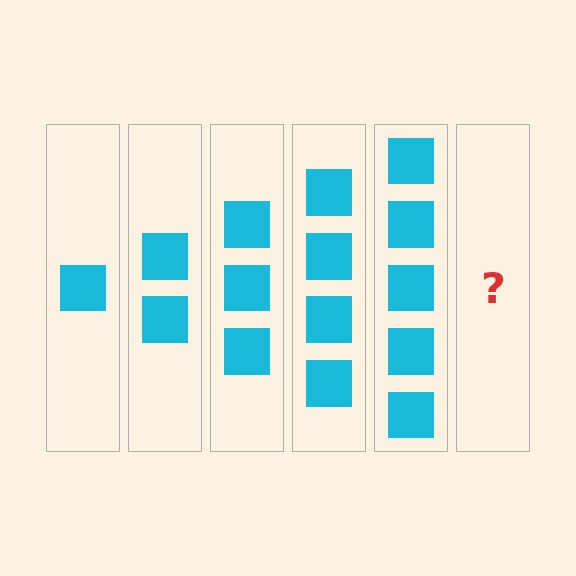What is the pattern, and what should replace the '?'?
The pattern is that each step adds one more square. The '?' should be 6 squares.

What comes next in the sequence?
The next element should be 6 squares.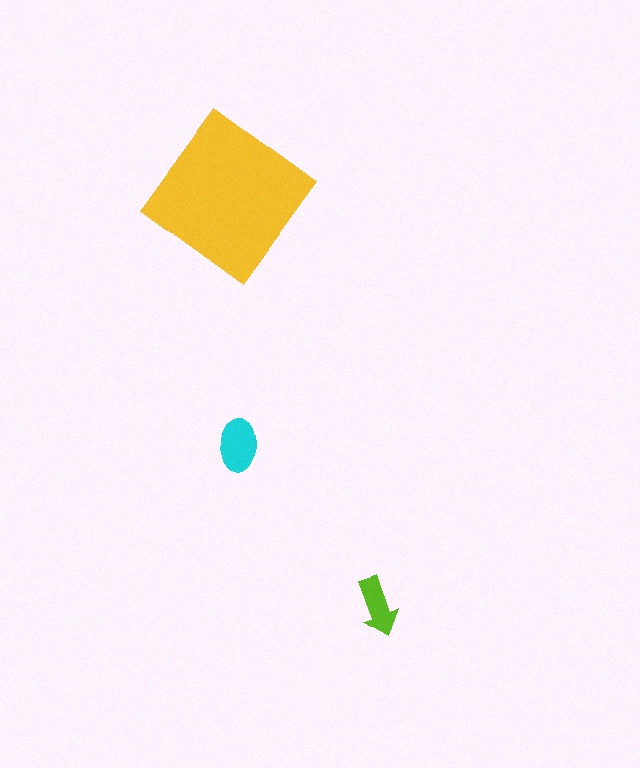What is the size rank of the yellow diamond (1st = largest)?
1st.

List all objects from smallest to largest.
The lime arrow, the cyan ellipse, the yellow diamond.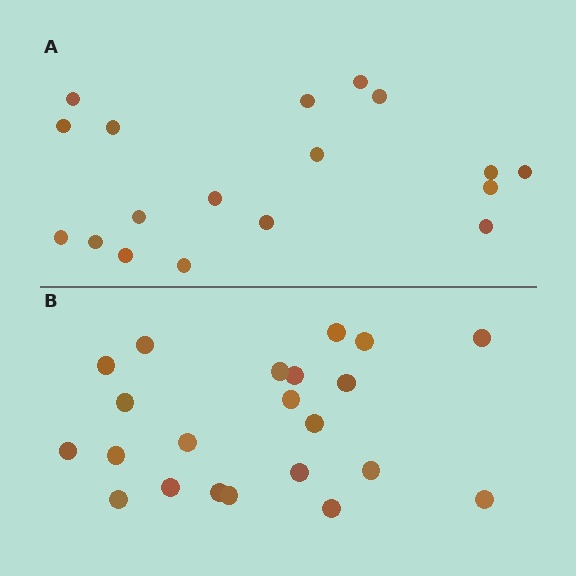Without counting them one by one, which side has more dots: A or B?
Region B (the bottom region) has more dots.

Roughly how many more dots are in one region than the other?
Region B has about 4 more dots than region A.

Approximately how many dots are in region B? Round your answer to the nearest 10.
About 20 dots. (The exact count is 22, which rounds to 20.)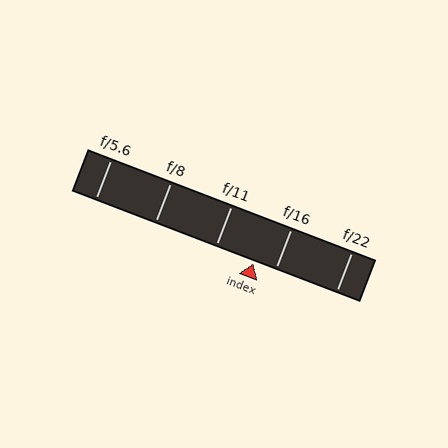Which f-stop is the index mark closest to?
The index mark is closest to f/16.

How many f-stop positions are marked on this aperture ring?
There are 5 f-stop positions marked.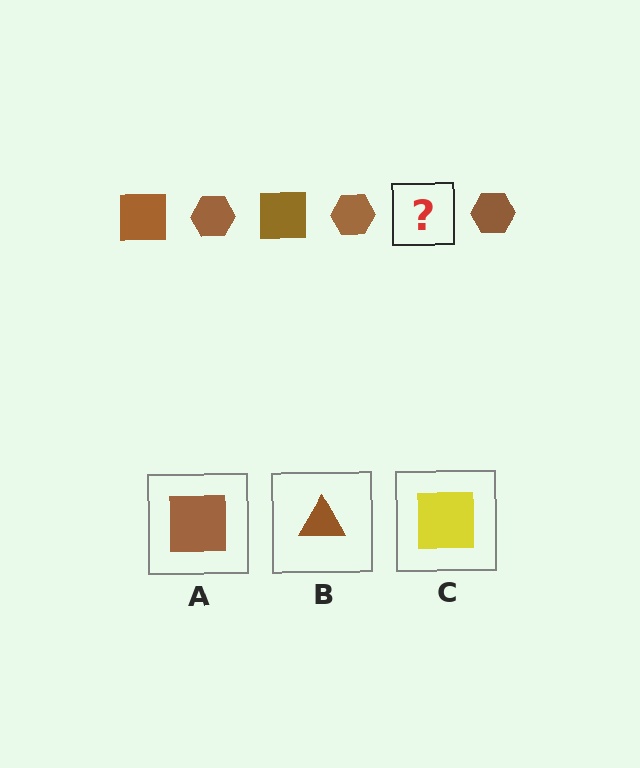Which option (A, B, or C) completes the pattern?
A.